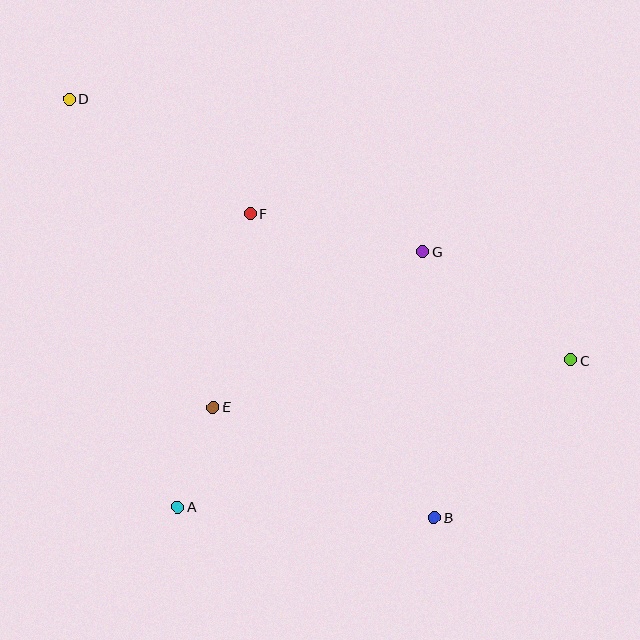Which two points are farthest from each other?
Points C and D are farthest from each other.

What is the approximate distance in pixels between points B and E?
The distance between B and E is approximately 247 pixels.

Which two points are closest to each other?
Points A and E are closest to each other.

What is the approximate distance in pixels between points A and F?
The distance between A and F is approximately 302 pixels.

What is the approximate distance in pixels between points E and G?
The distance between E and G is approximately 262 pixels.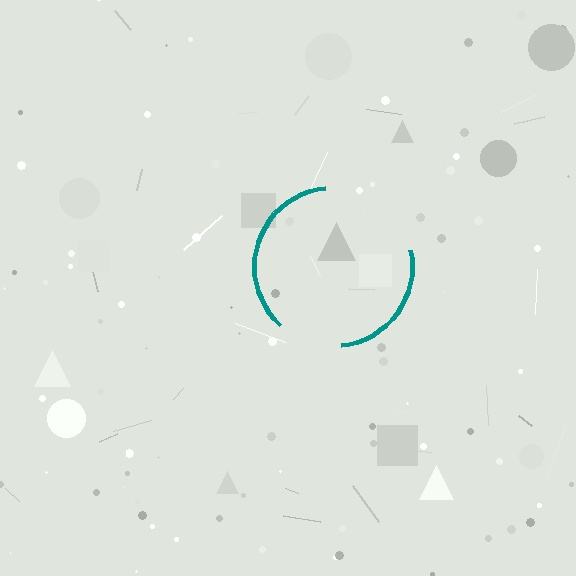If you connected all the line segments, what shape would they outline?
They would outline a circle.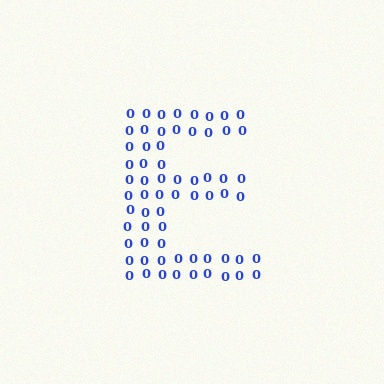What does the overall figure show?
The overall figure shows the letter E.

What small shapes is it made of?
It is made of small digit 0's.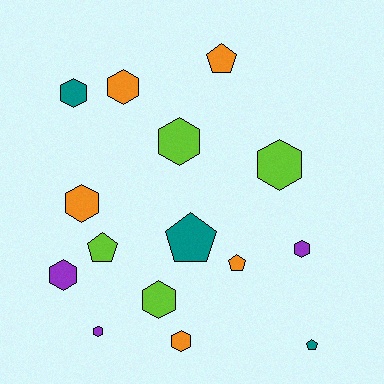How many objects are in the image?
There are 15 objects.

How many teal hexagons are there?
There is 1 teal hexagon.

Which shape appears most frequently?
Hexagon, with 10 objects.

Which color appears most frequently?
Orange, with 5 objects.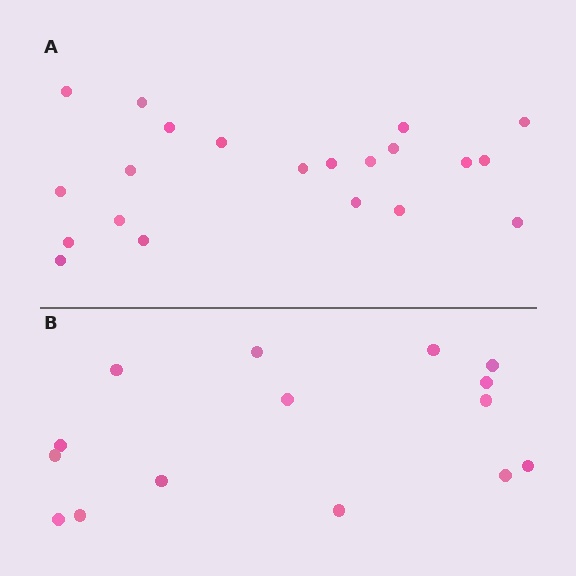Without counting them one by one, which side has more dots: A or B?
Region A (the top region) has more dots.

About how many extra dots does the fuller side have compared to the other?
Region A has about 6 more dots than region B.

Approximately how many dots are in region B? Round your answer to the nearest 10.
About 20 dots. (The exact count is 15, which rounds to 20.)